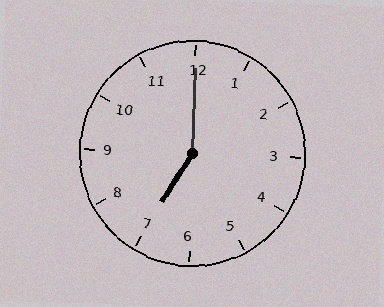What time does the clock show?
7:00.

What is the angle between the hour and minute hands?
Approximately 150 degrees.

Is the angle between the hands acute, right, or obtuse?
It is obtuse.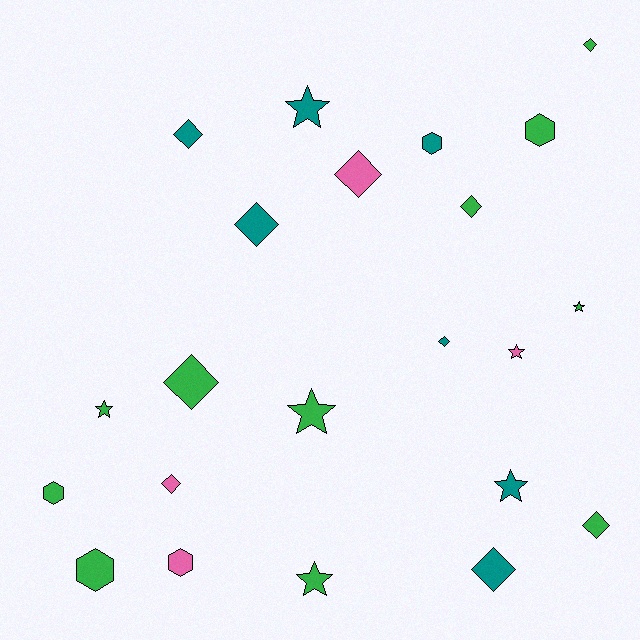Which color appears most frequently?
Green, with 11 objects.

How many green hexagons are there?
There are 3 green hexagons.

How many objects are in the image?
There are 22 objects.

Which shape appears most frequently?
Diamond, with 10 objects.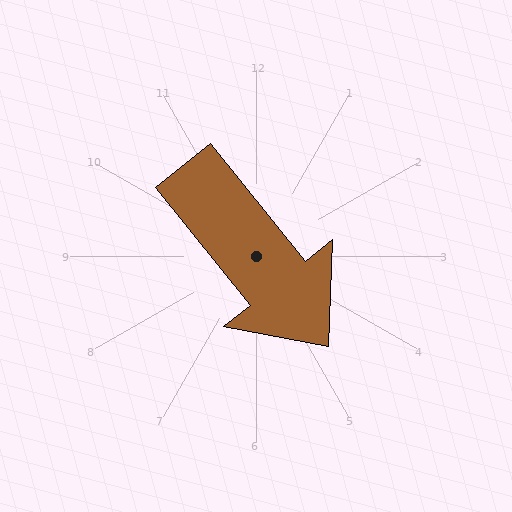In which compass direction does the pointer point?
Southeast.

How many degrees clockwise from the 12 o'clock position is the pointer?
Approximately 141 degrees.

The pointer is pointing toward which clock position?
Roughly 5 o'clock.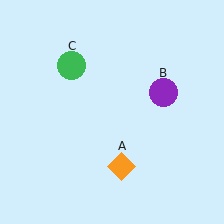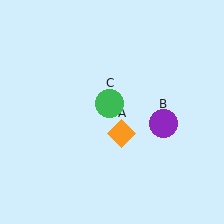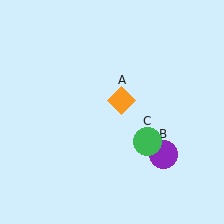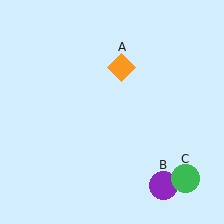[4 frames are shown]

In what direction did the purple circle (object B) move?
The purple circle (object B) moved down.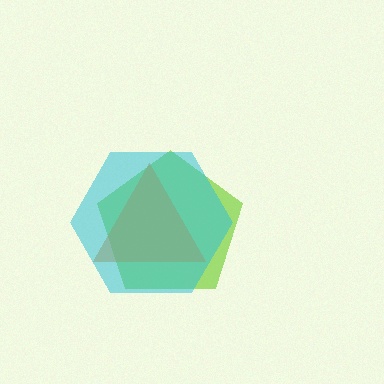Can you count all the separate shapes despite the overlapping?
Yes, there are 3 separate shapes.